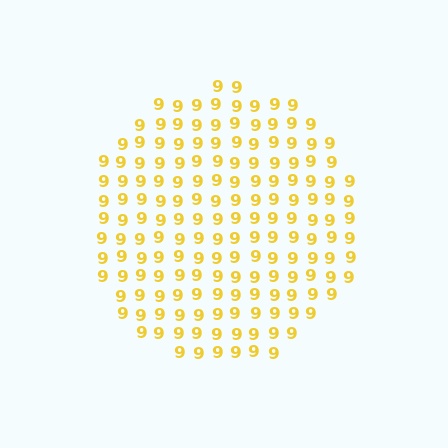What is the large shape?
The large shape is a circle.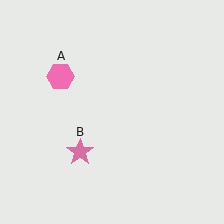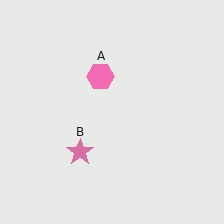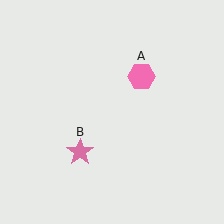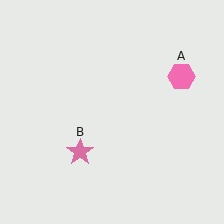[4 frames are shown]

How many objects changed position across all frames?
1 object changed position: pink hexagon (object A).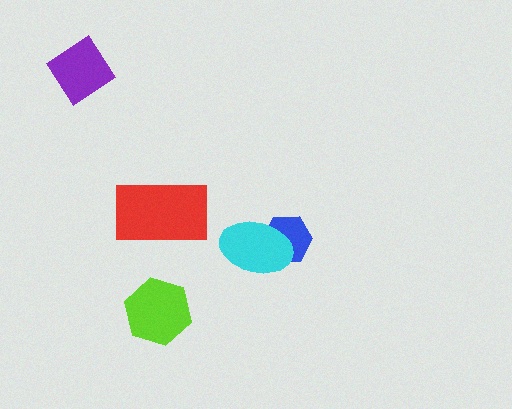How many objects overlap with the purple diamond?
0 objects overlap with the purple diamond.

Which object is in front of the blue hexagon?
The cyan ellipse is in front of the blue hexagon.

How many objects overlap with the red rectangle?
0 objects overlap with the red rectangle.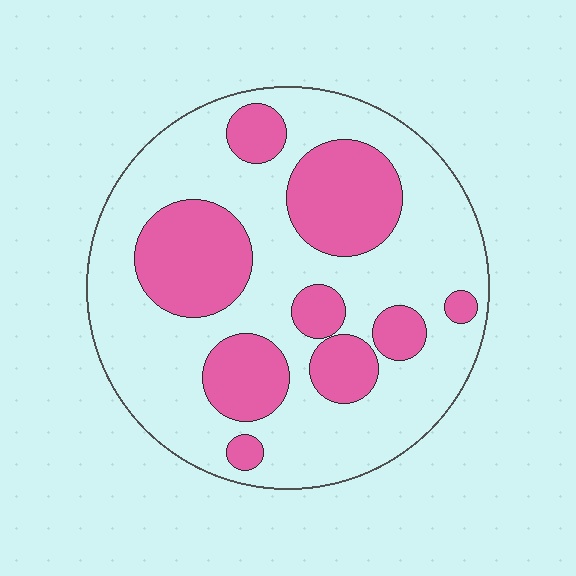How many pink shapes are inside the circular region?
9.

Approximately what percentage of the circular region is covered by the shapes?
Approximately 30%.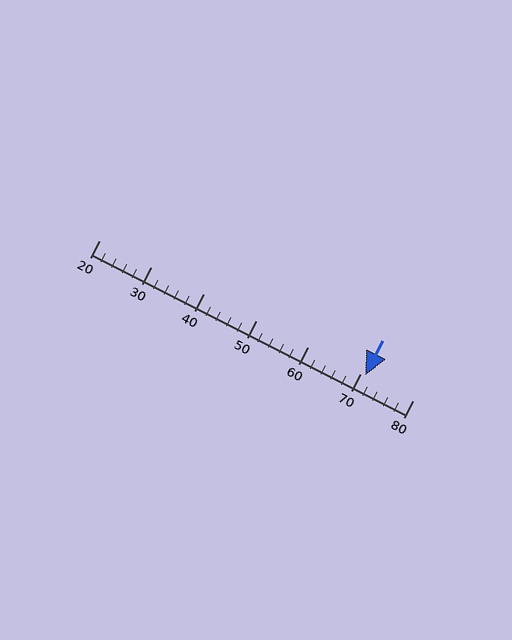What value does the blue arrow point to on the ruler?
The blue arrow points to approximately 71.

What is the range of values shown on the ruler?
The ruler shows values from 20 to 80.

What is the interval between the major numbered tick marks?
The major tick marks are spaced 10 units apart.